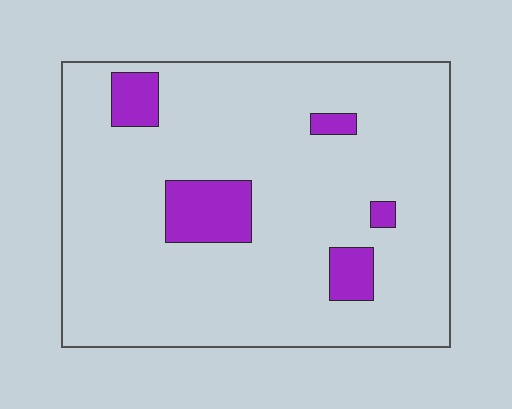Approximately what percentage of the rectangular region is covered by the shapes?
Approximately 10%.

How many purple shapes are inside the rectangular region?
5.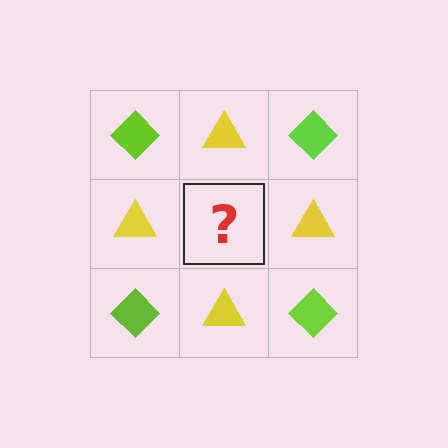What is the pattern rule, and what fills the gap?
The rule is that it alternates lime diamond and yellow triangle in a checkerboard pattern. The gap should be filled with a lime diamond.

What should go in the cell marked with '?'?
The missing cell should contain a lime diamond.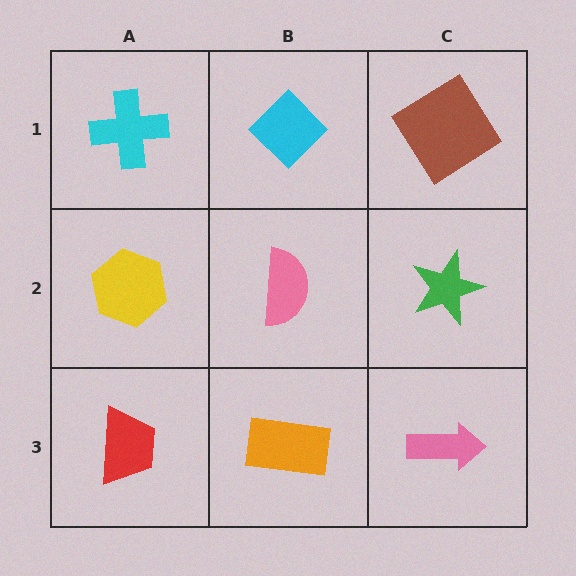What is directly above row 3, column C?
A green star.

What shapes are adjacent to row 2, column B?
A cyan diamond (row 1, column B), an orange rectangle (row 3, column B), a yellow hexagon (row 2, column A), a green star (row 2, column C).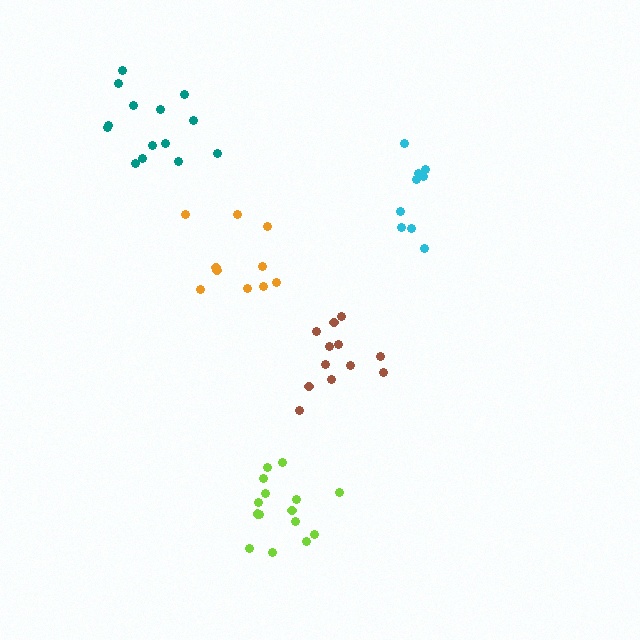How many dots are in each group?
Group 1: 9 dots, Group 2: 12 dots, Group 3: 10 dots, Group 4: 14 dots, Group 5: 15 dots (60 total).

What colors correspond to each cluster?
The clusters are colored: cyan, brown, orange, teal, lime.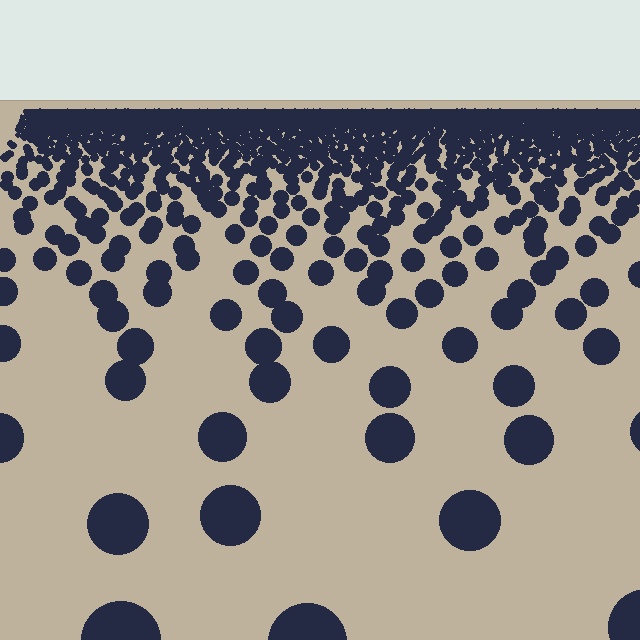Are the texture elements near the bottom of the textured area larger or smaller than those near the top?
Larger. Near the bottom, elements are closer to the viewer and appear at a bigger on-screen size.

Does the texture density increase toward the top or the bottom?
Density increases toward the top.